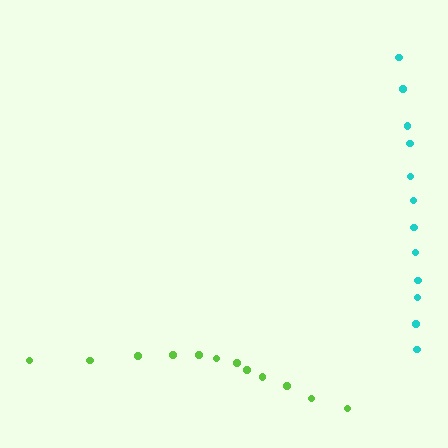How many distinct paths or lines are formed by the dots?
There are 2 distinct paths.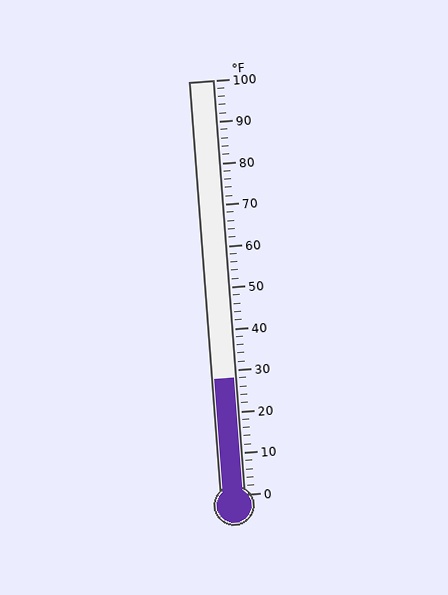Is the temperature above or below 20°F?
The temperature is above 20°F.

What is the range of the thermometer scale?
The thermometer scale ranges from 0°F to 100°F.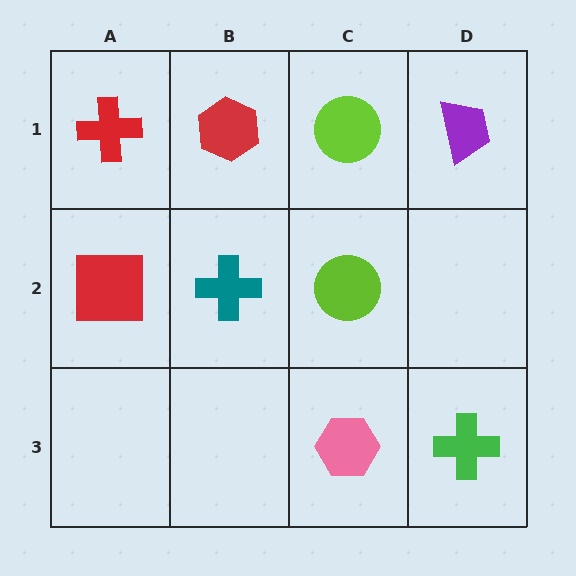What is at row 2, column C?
A lime circle.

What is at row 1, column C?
A lime circle.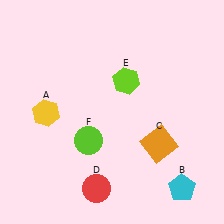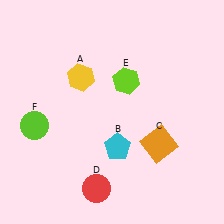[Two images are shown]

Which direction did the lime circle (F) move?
The lime circle (F) moved left.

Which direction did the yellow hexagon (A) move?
The yellow hexagon (A) moved up.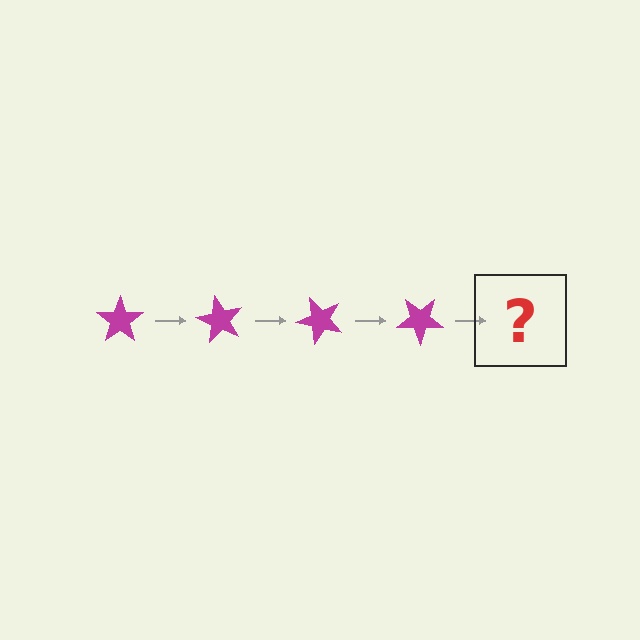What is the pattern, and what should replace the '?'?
The pattern is that the star rotates 60 degrees each step. The '?' should be a magenta star rotated 240 degrees.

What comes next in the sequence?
The next element should be a magenta star rotated 240 degrees.